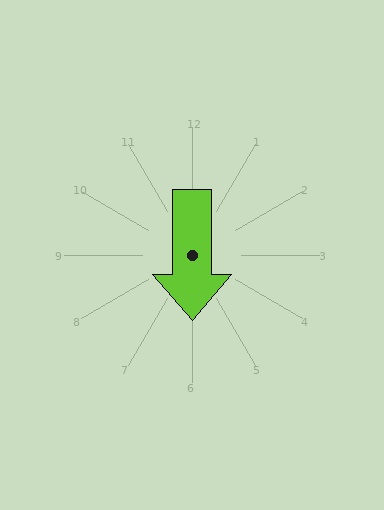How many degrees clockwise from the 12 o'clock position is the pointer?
Approximately 180 degrees.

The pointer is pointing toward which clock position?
Roughly 6 o'clock.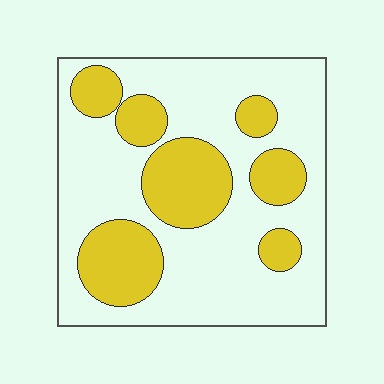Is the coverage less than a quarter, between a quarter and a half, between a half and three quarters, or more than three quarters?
Between a quarter and a half.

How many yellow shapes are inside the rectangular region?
7.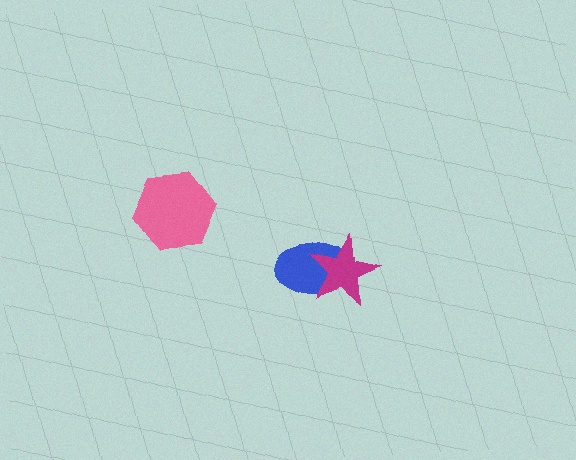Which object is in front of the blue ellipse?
The magenta star is in front of the blue ellipse.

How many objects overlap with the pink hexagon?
0 objects overlap with the pink hexagon.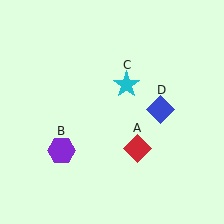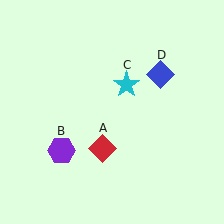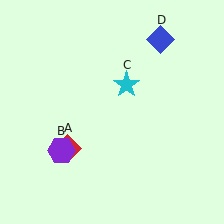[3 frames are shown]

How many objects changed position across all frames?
2 objects changed position: red diamond (object A), blue diamond (object D).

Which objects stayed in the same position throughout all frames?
Purple hexagon (object B) and cyan star (object C) remained stationary.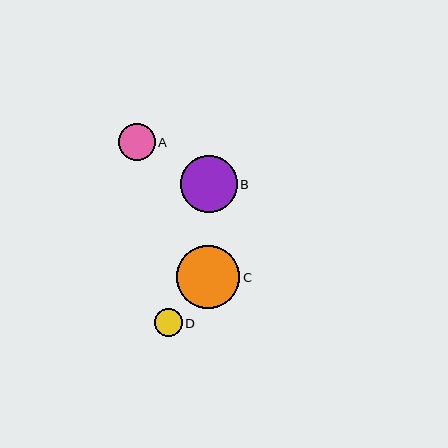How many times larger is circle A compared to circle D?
Circle A is approximately 1.3 times the size of circle D.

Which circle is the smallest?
Circle D is the smallest with a size of approximately 28 pixels.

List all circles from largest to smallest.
From largest to smallest: C, B, A, D.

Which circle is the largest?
Circle C is the largest with a size of approximately 63 pixels.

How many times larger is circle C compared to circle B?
Circle C is approximately 1.1 times the size of circle B.